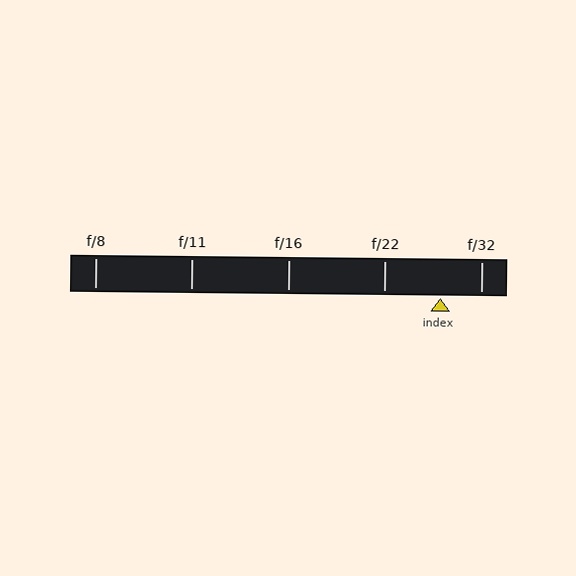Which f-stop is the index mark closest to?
The index mark is closest to f/32.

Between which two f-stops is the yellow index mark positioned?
The index mark is between f/22 and f/32.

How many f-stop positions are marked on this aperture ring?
There are 5 f-stop positions marked.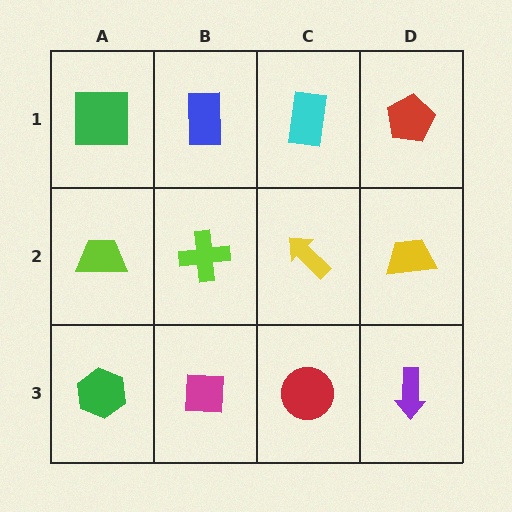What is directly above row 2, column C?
A cyan rectangle.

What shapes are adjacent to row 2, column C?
A cyan rectangle (row 1, column C), a red circle (row 3, column C), a lime cross (row 2, column B), a yellow trapezoid (row 2, column D).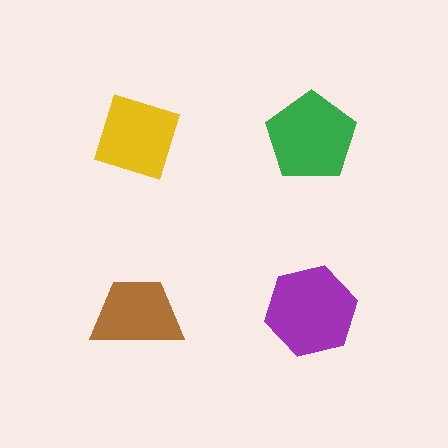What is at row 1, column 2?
A green pentagon.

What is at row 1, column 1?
A yellow diamond.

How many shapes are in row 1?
2 shapes.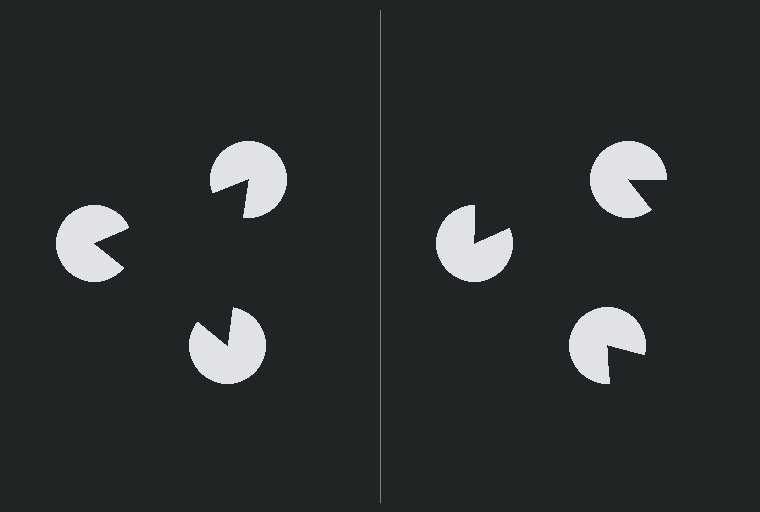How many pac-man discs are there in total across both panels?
6 — 3 on each side.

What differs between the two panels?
The pac-man discs are positioned identically on both sides; only the wedge orientations differ. On the left they align to a triangle; on the right they are misaligned.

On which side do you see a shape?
An illusory triangle appears on the left side. On the right side the wedge cuts are rotated, so no coherent shape forms.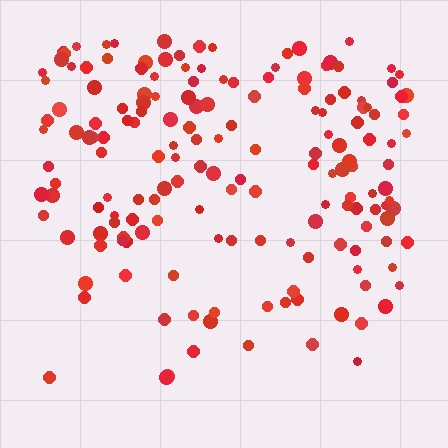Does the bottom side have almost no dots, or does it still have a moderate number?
Still a moderate number, just noticeably fewer than the top.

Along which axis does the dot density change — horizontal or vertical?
Vertical.